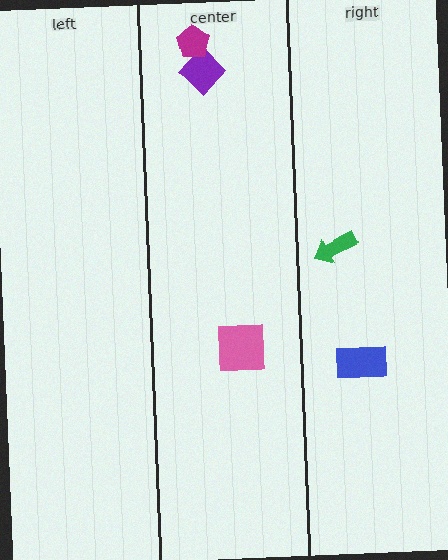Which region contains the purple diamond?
The center region.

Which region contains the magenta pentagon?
The center region.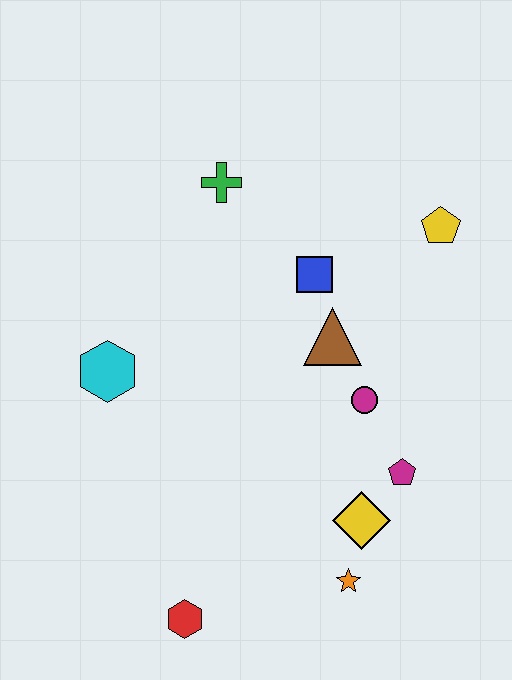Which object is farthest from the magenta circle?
The red hexagon is farthest from the magenta circle.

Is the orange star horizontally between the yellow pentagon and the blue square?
Yes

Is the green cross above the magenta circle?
Yes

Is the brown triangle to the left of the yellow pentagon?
Yes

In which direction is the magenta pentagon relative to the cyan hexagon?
The magenta pentagon is to the right of the cyan hexagon.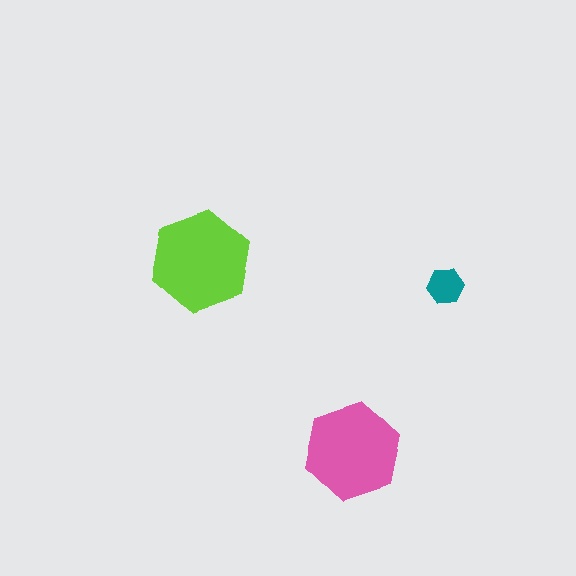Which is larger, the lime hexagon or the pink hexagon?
The lime one.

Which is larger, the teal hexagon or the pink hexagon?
The pink one.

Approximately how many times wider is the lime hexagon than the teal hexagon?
About 2.5 times wider.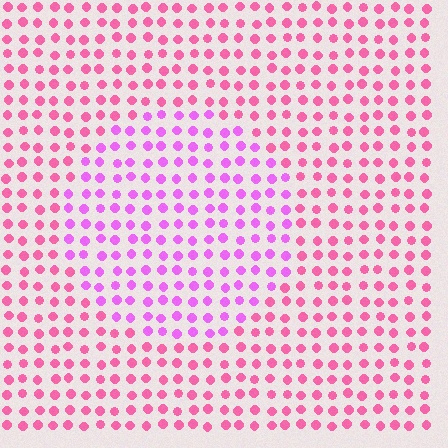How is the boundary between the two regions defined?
The boundary is defined purely by a slight shift in hue (about 35 degrees). Spacing, size, and orientation are identical on both sides.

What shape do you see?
I see a circle.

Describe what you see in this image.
The image is filled with small pink elements in a uniform arrangement. A circle-shaped region is visible where the elements are tinted to a slightly different hue, forming a subtle color boundary.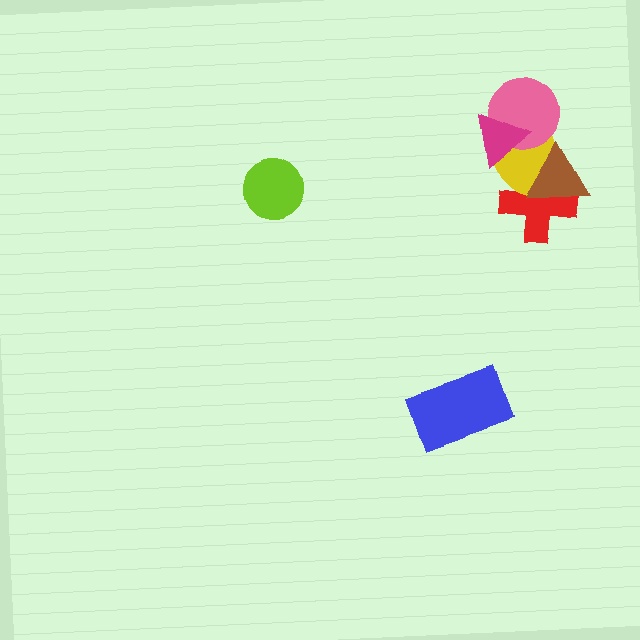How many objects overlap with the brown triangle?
2 objects overlap with the brown triangle.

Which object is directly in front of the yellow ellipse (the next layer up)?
The brown triangle is directly in front of the yellow ellipse.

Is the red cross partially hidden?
Yes, it is partially covered by another shape.